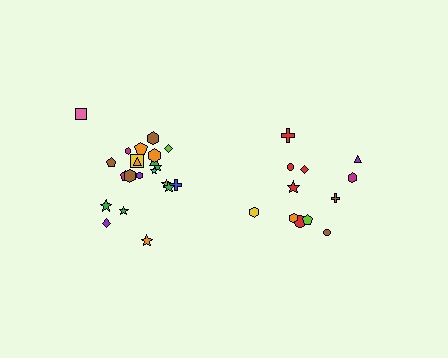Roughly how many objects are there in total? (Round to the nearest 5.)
Roughly 35 objects in total.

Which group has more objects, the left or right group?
The left group.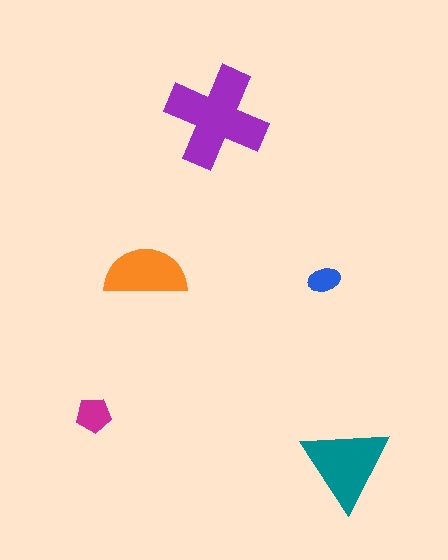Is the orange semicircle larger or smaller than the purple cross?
Smaller.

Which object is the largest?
The purple cross.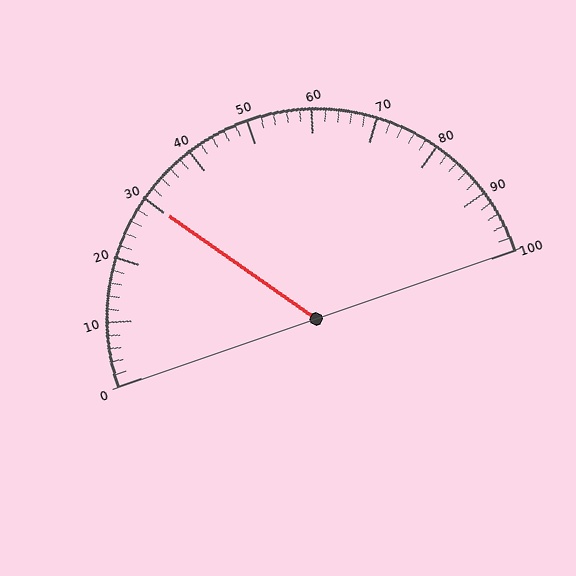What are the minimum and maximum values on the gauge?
The gauge ranges from 0 to 100.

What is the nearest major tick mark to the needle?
The nearest major tick mark is 30.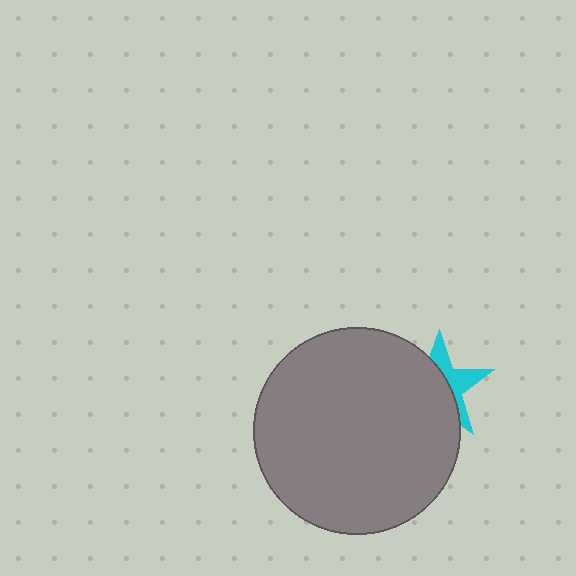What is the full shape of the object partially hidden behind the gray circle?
The partially hidden object is a cyan star.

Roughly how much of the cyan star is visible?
A small part of it is visible (roughly 38%).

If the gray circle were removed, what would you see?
You would see the complete cyan star.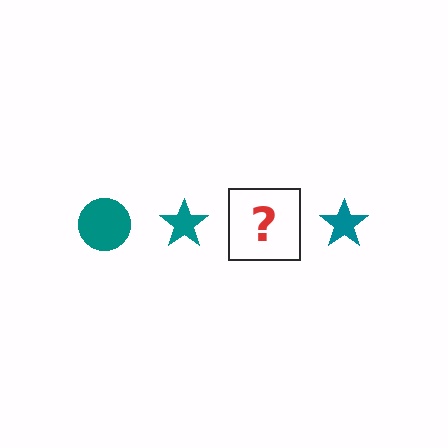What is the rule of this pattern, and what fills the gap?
The rule is that the pattern cycles through circle, star shapes in teal. The gap should be filled with a teal circle.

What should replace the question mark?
The question mark should be replaced with a teal circle.